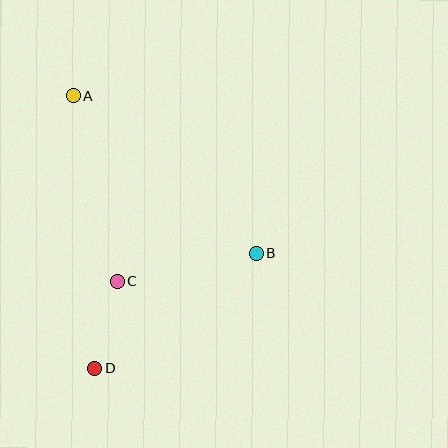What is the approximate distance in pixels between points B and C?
The distance between B and C is approximately 141 pixels.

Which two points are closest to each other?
Points C and D are closest to each other.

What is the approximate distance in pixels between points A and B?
The distance between A and B is approximately 241 pixels.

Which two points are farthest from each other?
Points A and D are farthest from each other.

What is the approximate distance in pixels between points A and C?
The distance between A and C is approximately 191 pixels.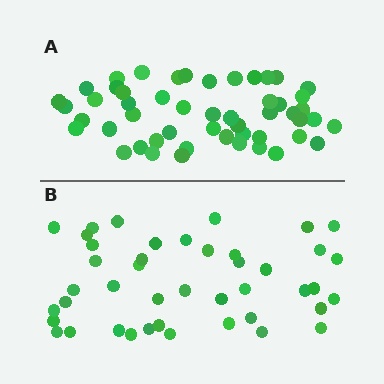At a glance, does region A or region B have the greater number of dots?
Region A (the top region) has more dots.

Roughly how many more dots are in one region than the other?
Region A has roughly 8 or so more dots than region B.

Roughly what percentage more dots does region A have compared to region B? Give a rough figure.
About 20% more.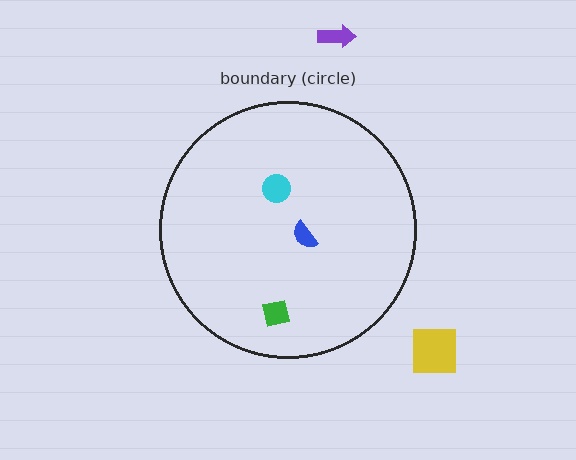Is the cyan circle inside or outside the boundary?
Inside.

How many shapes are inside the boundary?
3 inside, 2 outside.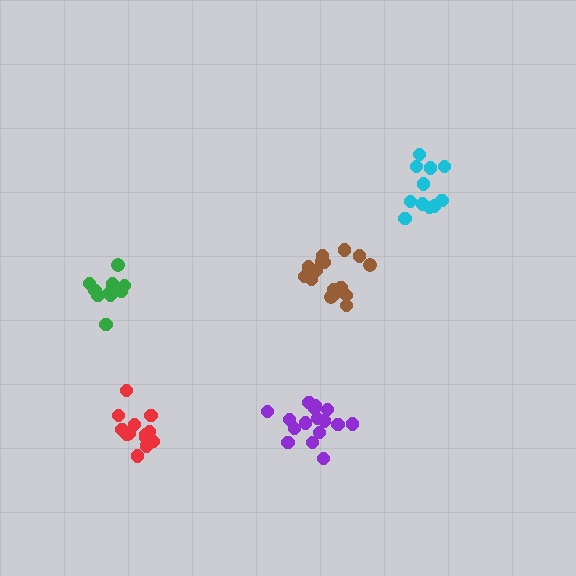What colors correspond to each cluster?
The clusters are colored: green, purple, brown, red, cyan.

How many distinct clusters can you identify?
There are 5 distinct clusters.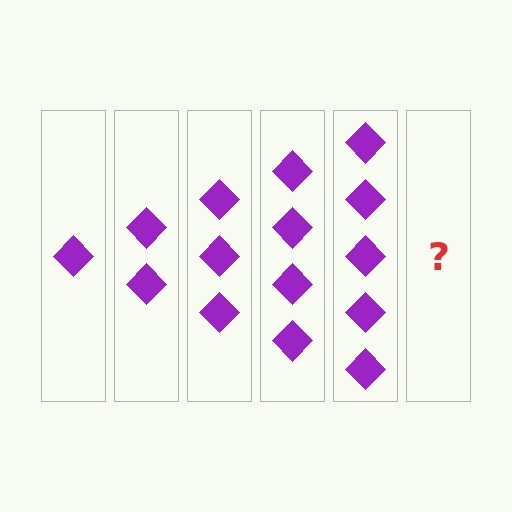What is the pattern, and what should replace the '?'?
The pattern is that each step adds one more diamond. The '?' should be 6 diamonds.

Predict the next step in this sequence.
The next step is 6 diamonds.